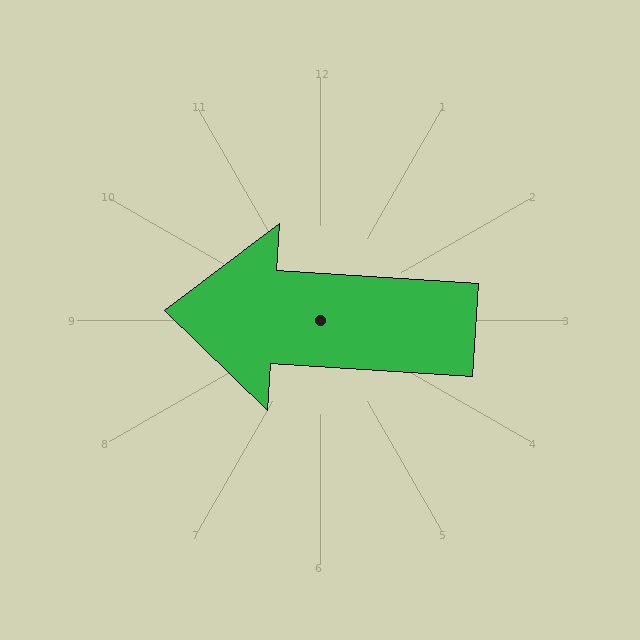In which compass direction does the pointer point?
West.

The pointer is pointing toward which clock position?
Roughly 9 o'clock.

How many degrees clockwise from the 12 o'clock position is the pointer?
Approximately 274 degrees.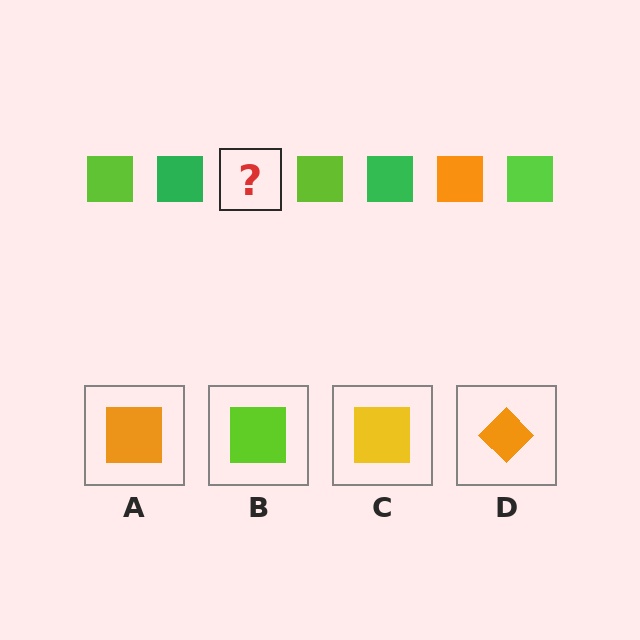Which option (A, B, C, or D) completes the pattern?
A.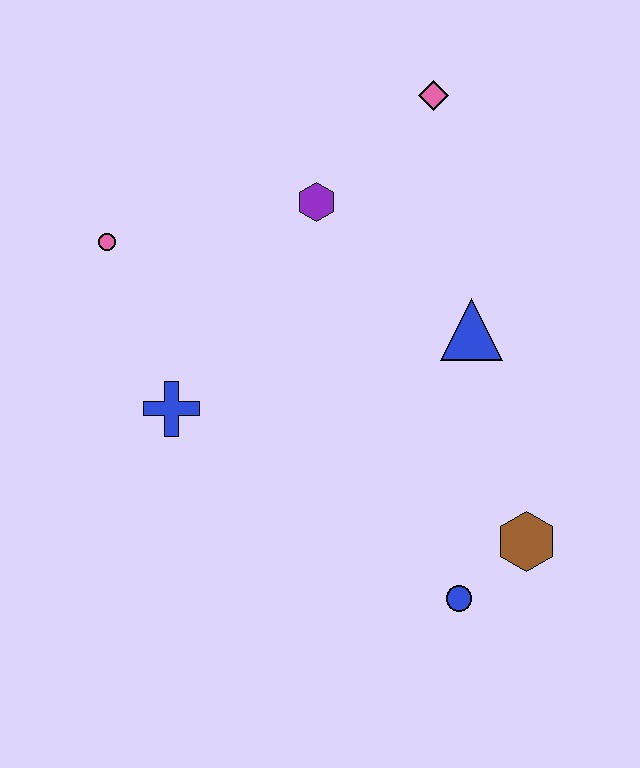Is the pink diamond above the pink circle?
Yes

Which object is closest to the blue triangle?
The purple hexagon is closest to the blue triangle.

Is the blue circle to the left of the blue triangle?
Yes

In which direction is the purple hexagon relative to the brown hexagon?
The purple hexagon is above the brown hexagon.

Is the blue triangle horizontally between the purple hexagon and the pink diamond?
No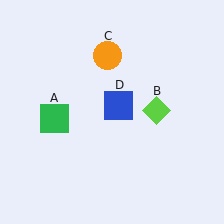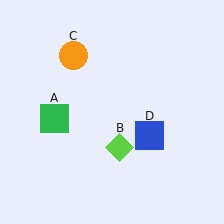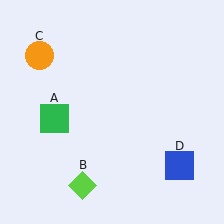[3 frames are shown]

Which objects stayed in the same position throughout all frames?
Green square (object A) remained stationary.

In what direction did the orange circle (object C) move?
The orange circle (object C) moved left.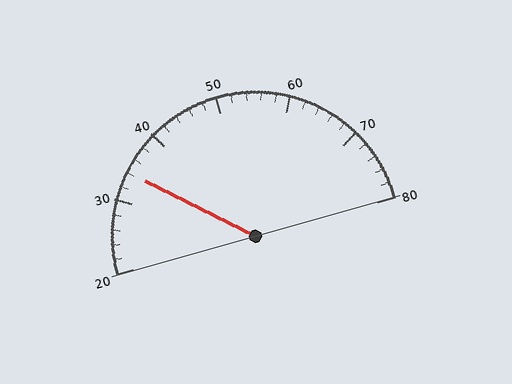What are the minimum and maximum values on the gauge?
The gauge ranges from 20 to 80.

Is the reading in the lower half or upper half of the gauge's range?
The reading is in the lower half of the range (20 to 80).